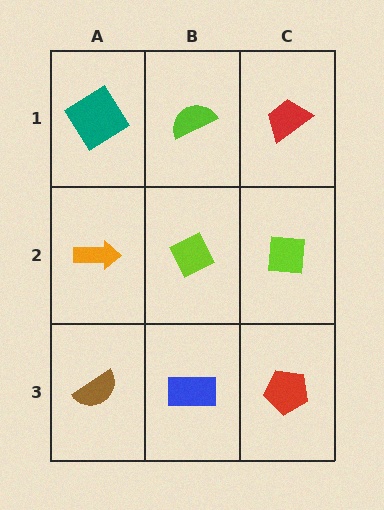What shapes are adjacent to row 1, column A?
An orange arrow (row 2, column A), a lime semicircle (row 1, column B).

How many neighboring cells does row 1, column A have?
2.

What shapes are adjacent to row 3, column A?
An orange arrow (row 2, column A), a blue rectangle (row 3, column B).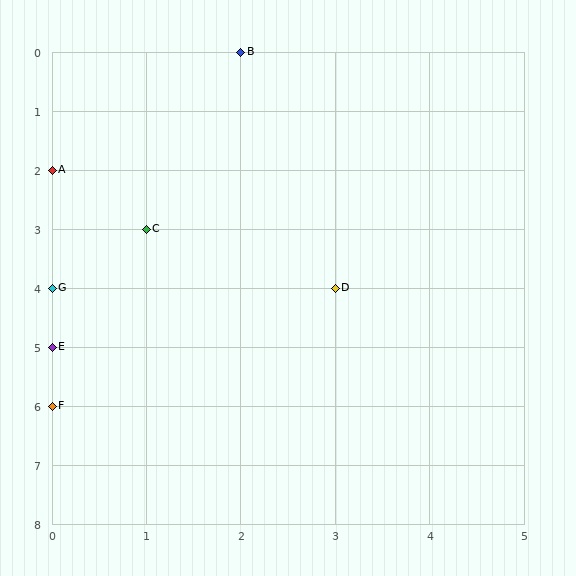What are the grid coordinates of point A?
Point A is at grid coordinates (0, 2).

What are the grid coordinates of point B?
Point B is at grid coordinates (2, 0).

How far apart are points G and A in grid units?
Points G and A are 2 rows apart.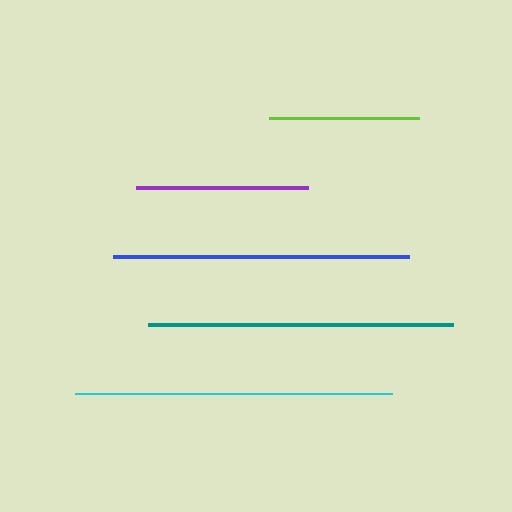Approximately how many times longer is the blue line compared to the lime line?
The blue line is approximately 2.0 times the length of the lime line.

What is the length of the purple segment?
The purple segment is approximately 172 pixels long.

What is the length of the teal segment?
The teal segment is approximately 306 pixels long.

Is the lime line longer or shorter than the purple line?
The purple line is longer than the lime line.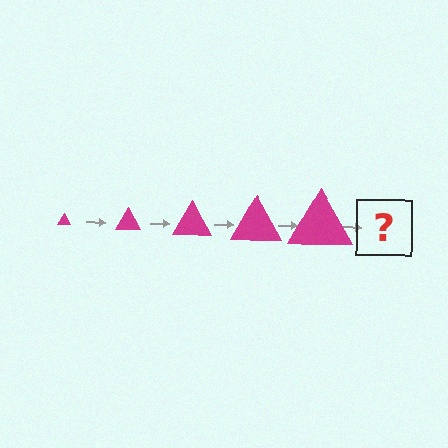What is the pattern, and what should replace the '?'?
The pattern is that the triangle gets progressively larger each step. The '?' should be a magenta triangle, larger than the previous one.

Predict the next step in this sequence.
The next step is a magenta triangle, larger than the previous one.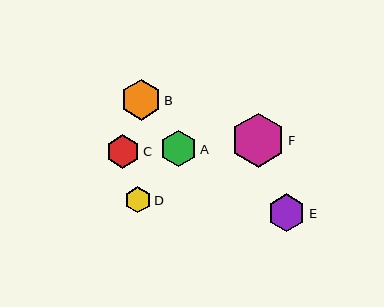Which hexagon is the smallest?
Hexagon D is the smallest with a size of approximately 26 pixels.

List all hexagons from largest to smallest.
From largest to smallest: F, B, E, A, C, D.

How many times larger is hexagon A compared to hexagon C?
Hexagon A is approximately 1.1 times the size of hexagon C.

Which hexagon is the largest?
Hexagon F is the largest with a size of approximately 54 pixels.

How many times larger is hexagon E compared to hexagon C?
Hexagon E is approximately 1.1 times the size of hexagon C.